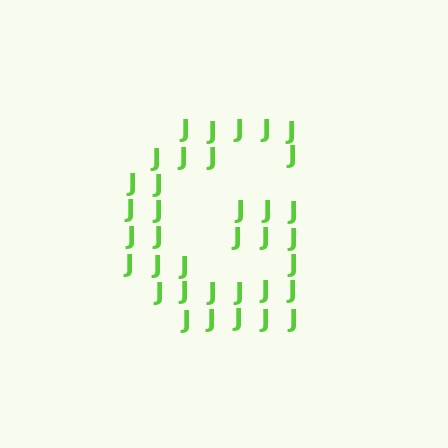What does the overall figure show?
The overall figure shows the letter G.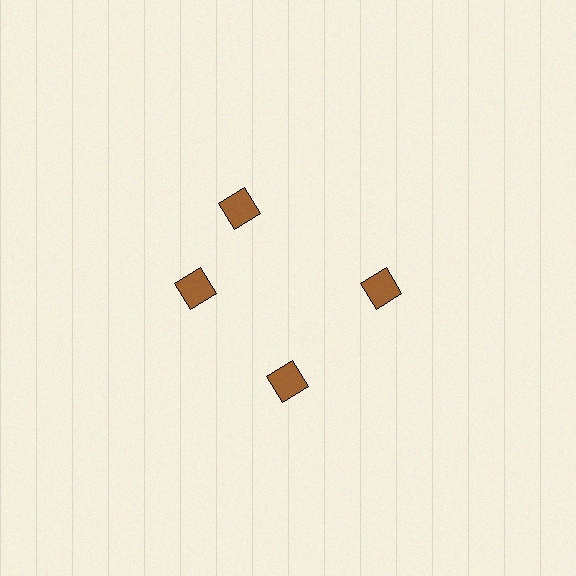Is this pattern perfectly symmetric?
No. The 4 brown squares are arranged in a ring, but one element near the 12 o'clock position is rotated out of alignment along the ring, breaking the 4-fold rotational symmetry.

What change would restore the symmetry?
The symmetry would be restored by rotating it back into even spacing with its neighbors so that all 4 squares sit at equal angles and equal distance from the center.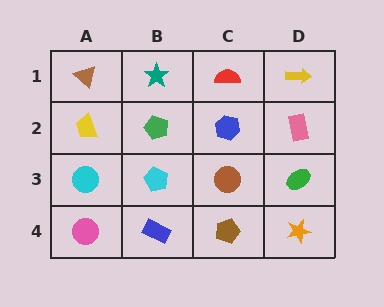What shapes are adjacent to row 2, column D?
A yellow arrow (row 1, column D), a green ellipse (row 3, column D), a blue hexagon (row 2, column C).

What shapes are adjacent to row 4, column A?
A cyan circle (row 3, column A), a blue rectangle (row 4, column B).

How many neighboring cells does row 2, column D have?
3.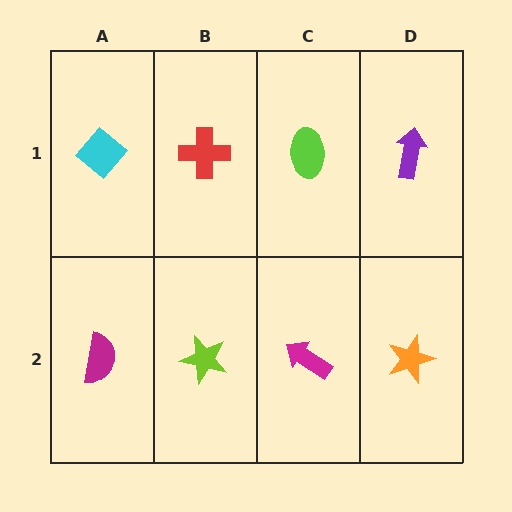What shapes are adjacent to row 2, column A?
A cyan diamond (row 1, column A), a lime star (row 2, column B).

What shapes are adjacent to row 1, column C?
A magenta arrow (row 2, column C), a red cross (row 1, column B), a purple arrow (row 1, column D).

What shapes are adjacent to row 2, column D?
A purple arrow (row 1, column D), a magenta arrow (row 2, column C).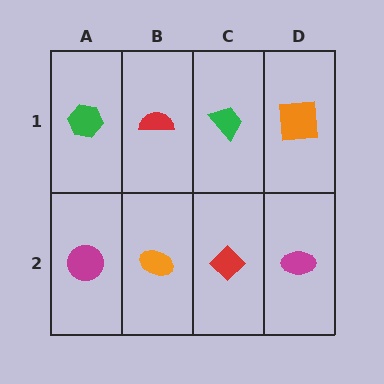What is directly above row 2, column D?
An orange square.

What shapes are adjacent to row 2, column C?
A green trapezoid (row 1, column C), an orange ellipse (row 2, column B), a magenta ellipse (row 2, column D).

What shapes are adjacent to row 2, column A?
A green hexagon (row 1, column A), an orange ellipse (row 2, column B).